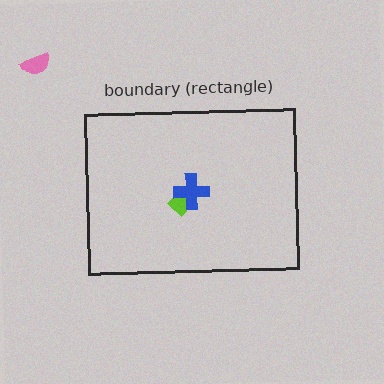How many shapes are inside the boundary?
2 inside, 1 outside.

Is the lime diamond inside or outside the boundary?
Inside.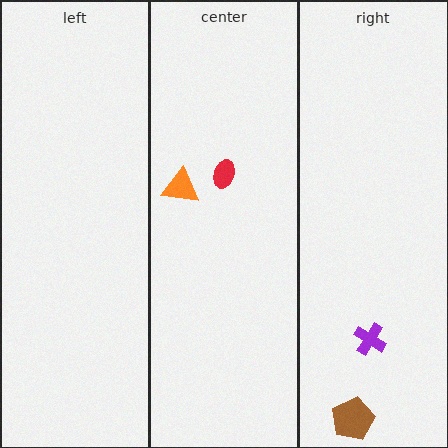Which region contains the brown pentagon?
The right region.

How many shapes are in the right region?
2.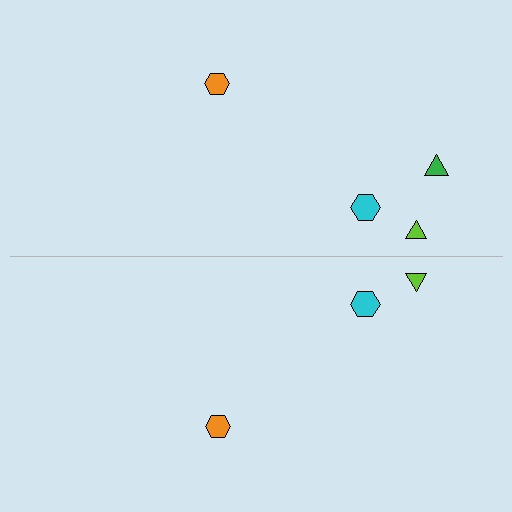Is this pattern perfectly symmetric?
No, the pattern is not perfectly symmetric. A green triangle is missing from the bottom side.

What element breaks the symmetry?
A green triangle is missing from the bottom side.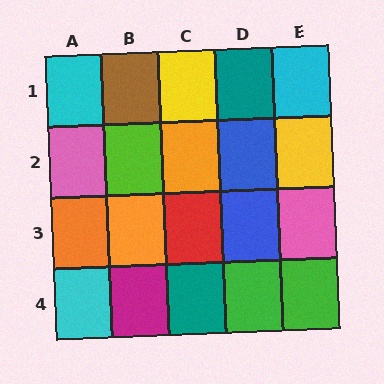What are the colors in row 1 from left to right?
Cyan, brown, yellow, teal, cyan.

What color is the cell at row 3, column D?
Blue.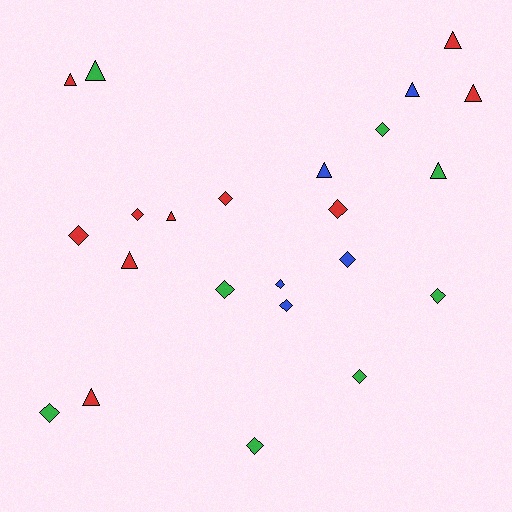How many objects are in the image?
There are 23 objects.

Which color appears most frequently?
Red, with 10 objects.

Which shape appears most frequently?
Diamond, with 13 objects.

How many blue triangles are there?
There are 2 blue triangles.